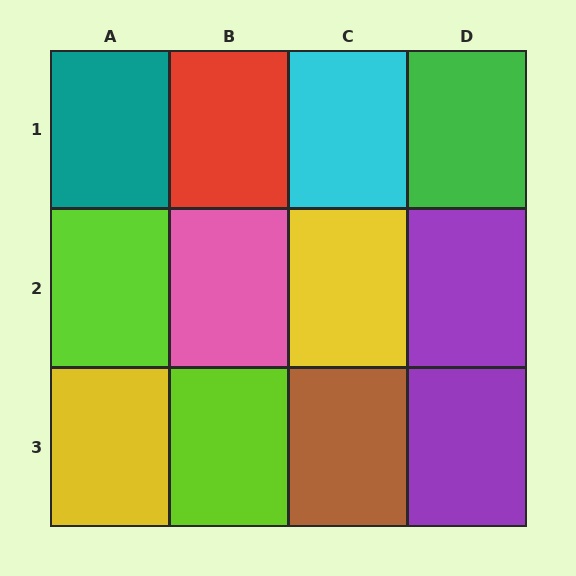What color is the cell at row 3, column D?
Purple.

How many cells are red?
1 cell is red.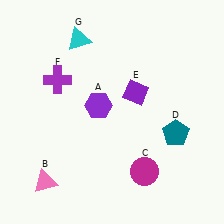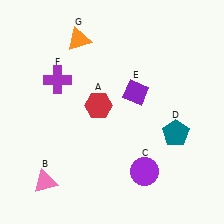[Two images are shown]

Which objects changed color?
A changed from purple to red. C changed from magenta to purple. G changed from cyan to orange.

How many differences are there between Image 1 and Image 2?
There are 3 differences between the two images.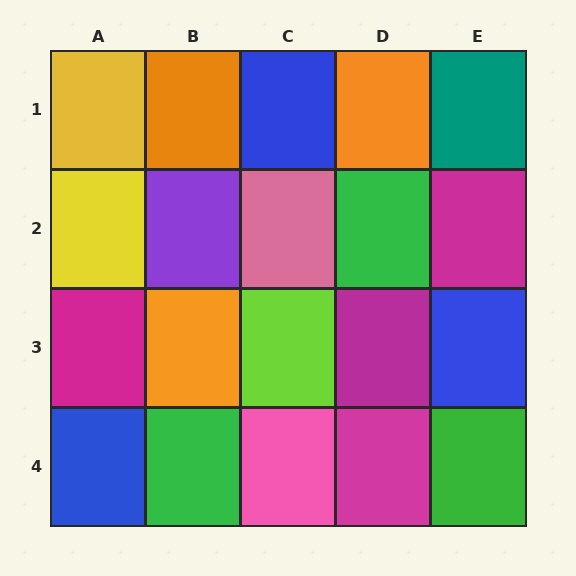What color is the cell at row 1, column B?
Orange.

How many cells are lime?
1 cell is lime.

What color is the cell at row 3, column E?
Blue.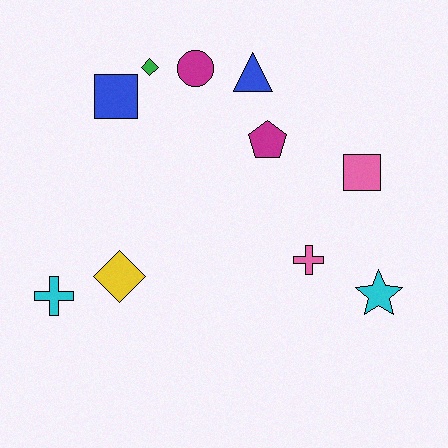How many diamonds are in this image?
There are 2 diamonds.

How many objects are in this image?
There are 10 objects.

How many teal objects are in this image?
There are no teal objects.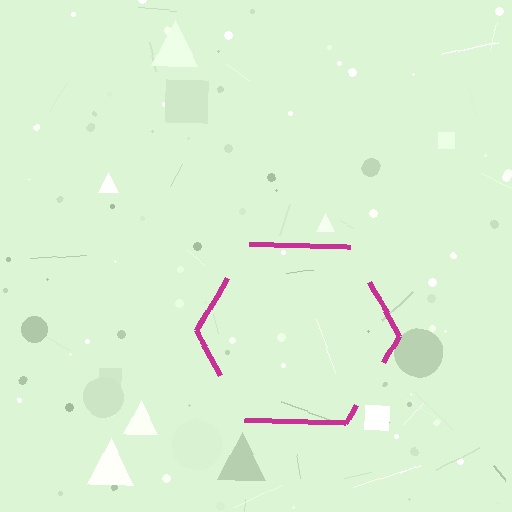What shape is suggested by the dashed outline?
The dashed outline suggests a hexagon.